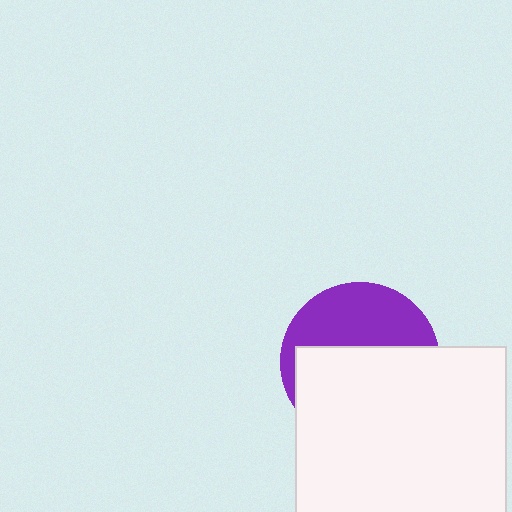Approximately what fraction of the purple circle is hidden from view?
Roughly 59% of the purple circle is hidden behind the white square.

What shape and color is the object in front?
The object in front is a white square.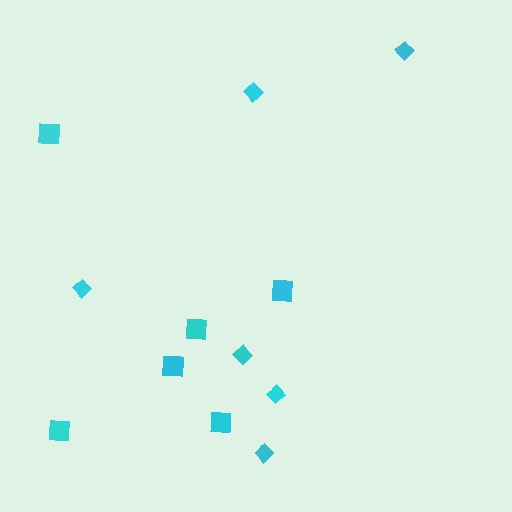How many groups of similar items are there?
There are 2 groups: one group of diamonds (6) and one group of squares (6).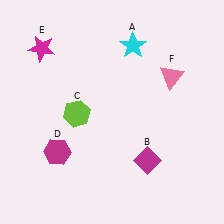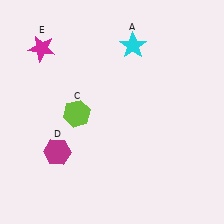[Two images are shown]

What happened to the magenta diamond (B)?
The magenta diamond (B) was removed in Image 2. It was in the bottom-right area of Image 1.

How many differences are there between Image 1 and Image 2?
There are 2 differences between the two images.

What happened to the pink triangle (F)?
The pink triangle (F) was removed in Image 2. It was in the top-right area of Image 1.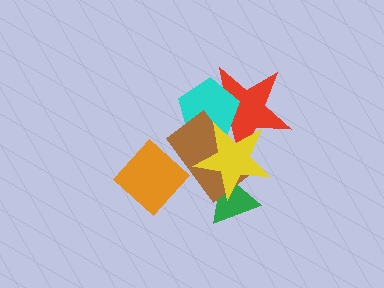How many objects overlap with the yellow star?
4 objects overlap with the yellow star.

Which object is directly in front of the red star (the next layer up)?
The cyan pentagon is directly in front of the red star.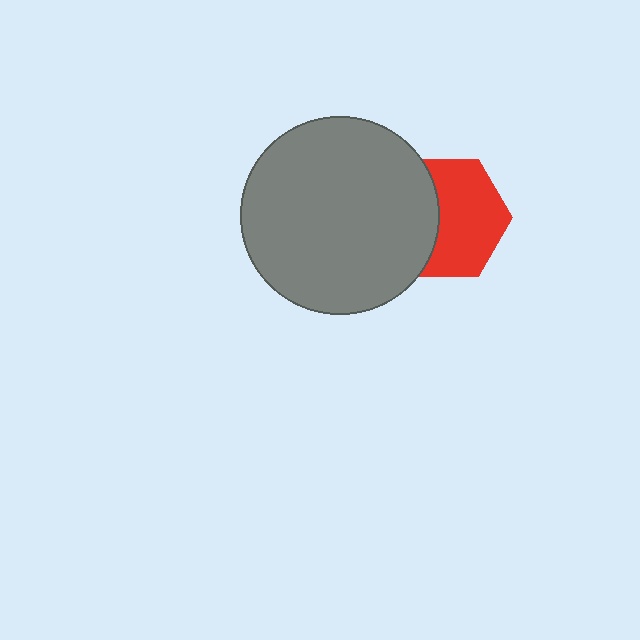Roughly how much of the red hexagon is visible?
About half of it is visible (roughly 61%).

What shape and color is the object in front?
The object in front is a gray circle.